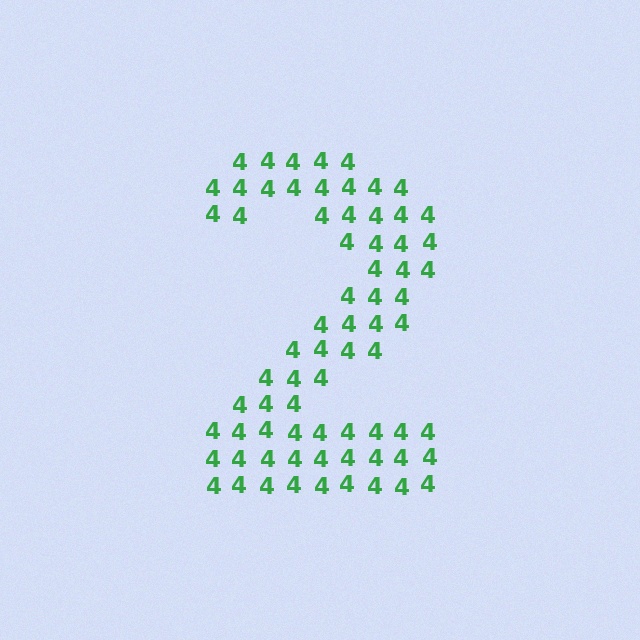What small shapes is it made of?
It is made of small digit 4's.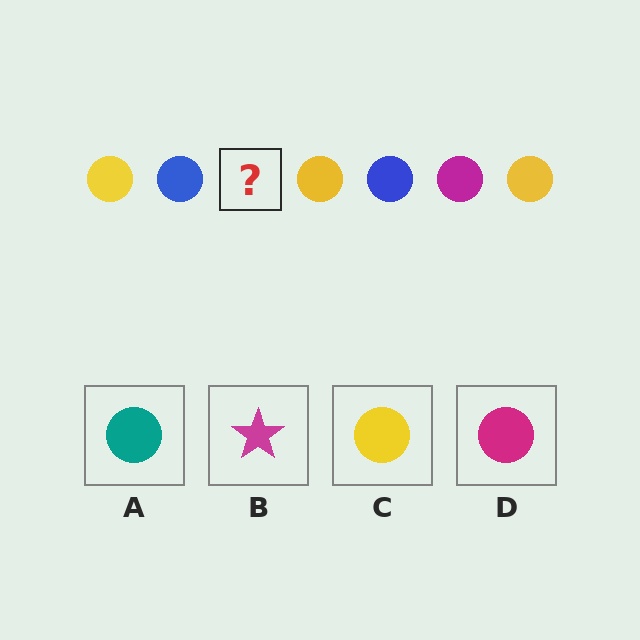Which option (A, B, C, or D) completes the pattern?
D.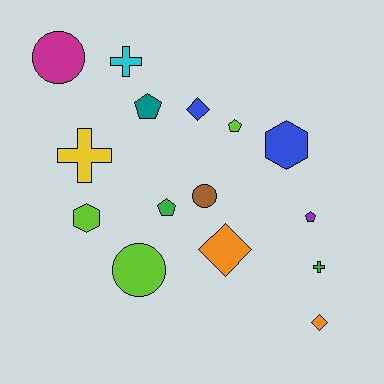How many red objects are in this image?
There are no red objects.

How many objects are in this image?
There are 15 objects.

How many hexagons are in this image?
There are 2 hexagons.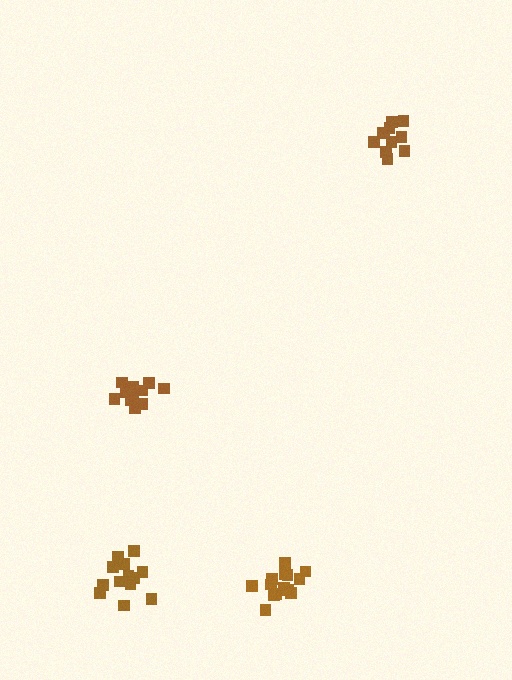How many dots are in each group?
Group 1: 11 dots, Group 2: 13 dots, Group 3: 14 dots, Group 4: 11 dots (49 total).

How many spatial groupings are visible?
There are 4 spatial groupings.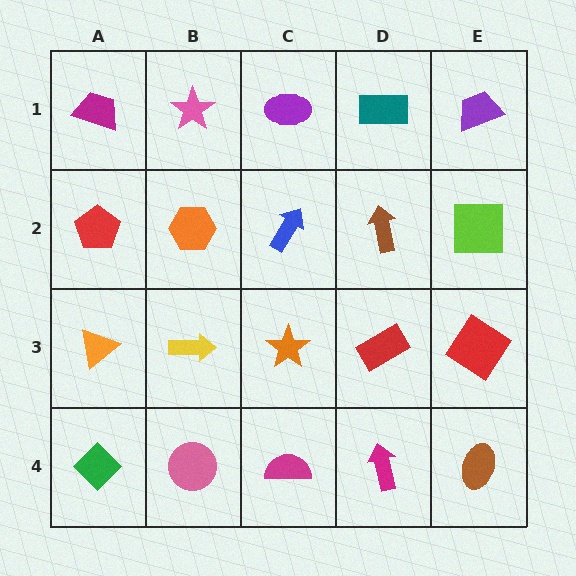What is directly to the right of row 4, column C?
A magenta arrow.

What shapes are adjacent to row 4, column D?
A red rectangle (row 3, column D), a magenta semicircle (row 4, column C), a brown ellipse (row 4, column E).